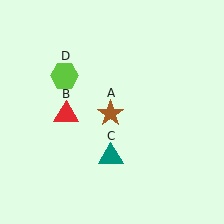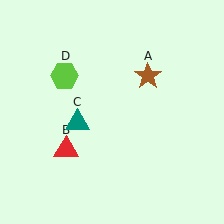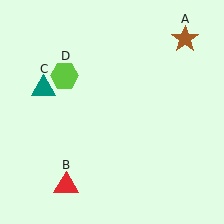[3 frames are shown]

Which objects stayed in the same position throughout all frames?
Lime hexagon (object D) remained stationary.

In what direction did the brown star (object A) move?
The brown star (object A) moved up and to the right.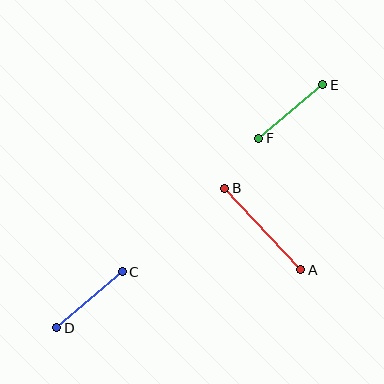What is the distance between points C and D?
The distance is approximately 86 pixels.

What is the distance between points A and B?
The distance is approximately 112 pixels.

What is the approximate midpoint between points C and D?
The midpoint is at approximately (90, 300) pixels.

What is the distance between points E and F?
The distance is approximately 83 pixels.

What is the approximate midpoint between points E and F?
The midpoint is at approximately (291, 112) pixels.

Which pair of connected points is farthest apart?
Points A and B are farthest apart.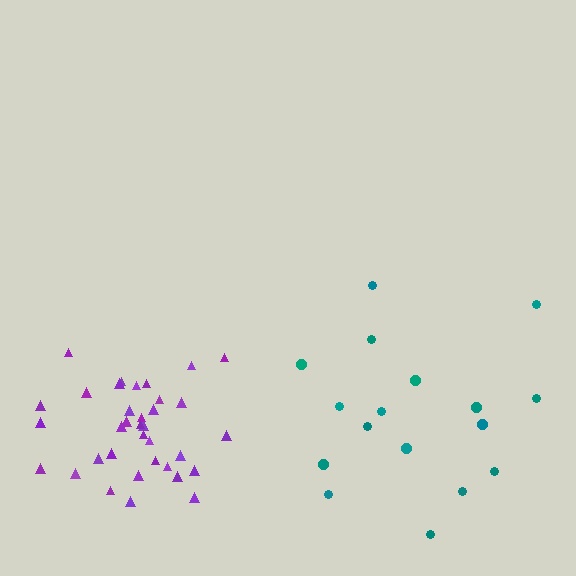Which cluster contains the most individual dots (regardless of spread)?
Purple (35).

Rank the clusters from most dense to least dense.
purple, teal.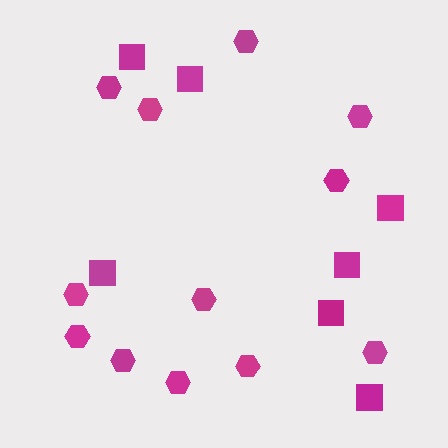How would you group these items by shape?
There are 2 groups: one group of hexagons (12) and one group of squares (7).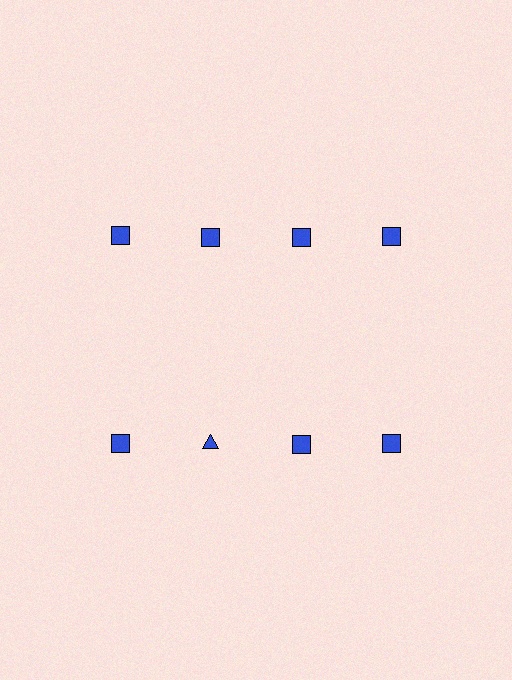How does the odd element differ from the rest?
It has a different shape: triangle instead of square.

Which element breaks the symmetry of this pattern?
The blue triangle in the second row, second from left column breaks the symmetry. All other shapes are blue squares.